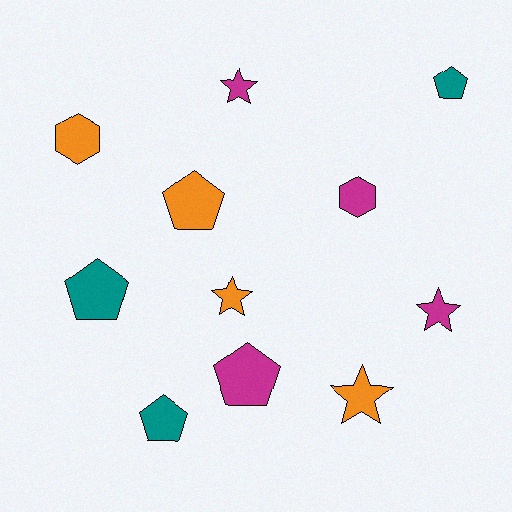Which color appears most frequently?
Orange, with 4 objects.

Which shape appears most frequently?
Pentagon, with 5 objects.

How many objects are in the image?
There are 11 objects.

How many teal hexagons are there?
There are no teal hexagons.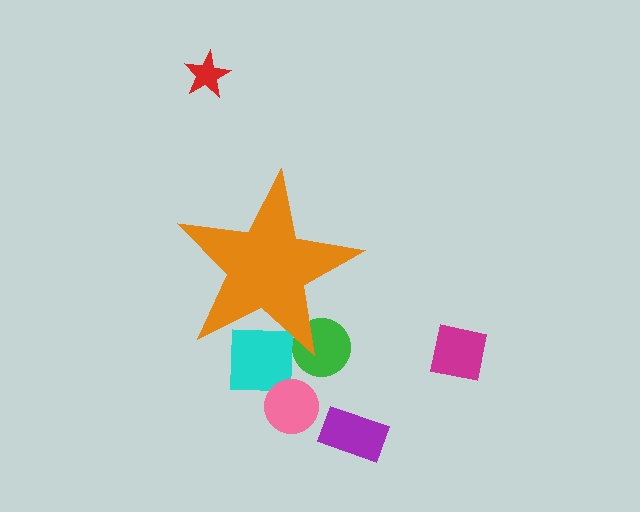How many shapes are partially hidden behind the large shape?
2 shapes are partially hidden.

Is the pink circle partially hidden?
No, the pink circle is fully visible.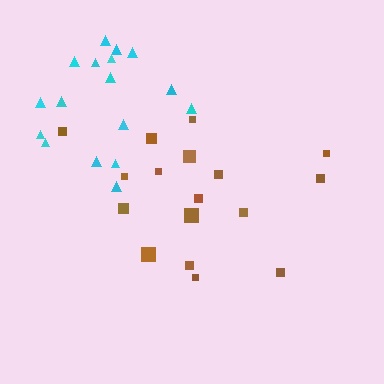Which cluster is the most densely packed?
Cyan.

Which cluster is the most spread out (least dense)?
Brown.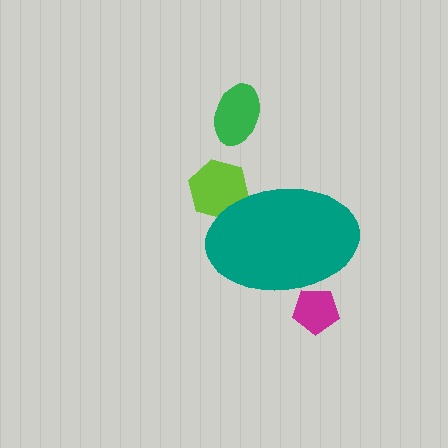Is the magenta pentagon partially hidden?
Yes, the magenta pentagon is partially hidden behind the teal ellipse.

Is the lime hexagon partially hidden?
Yes, the lime hexagon is partially hidden behind the teal ellipse.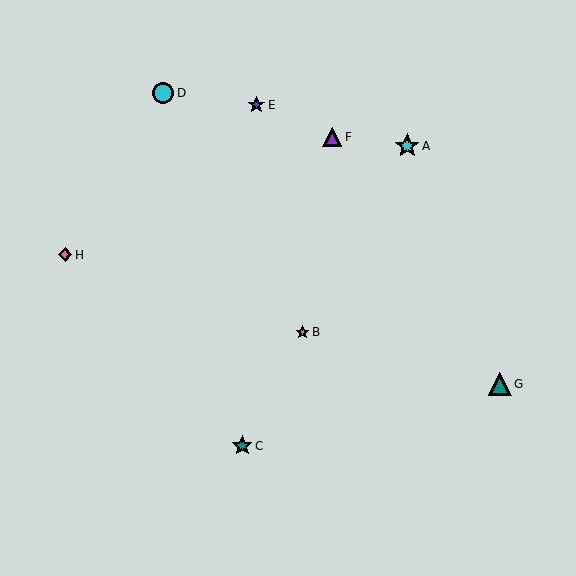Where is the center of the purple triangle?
The center of the purple triangle is at (332, 137).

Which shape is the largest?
The cyan star (labeled A) is the largest.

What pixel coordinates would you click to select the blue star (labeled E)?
Click at (256, 105) to select the blue star E.